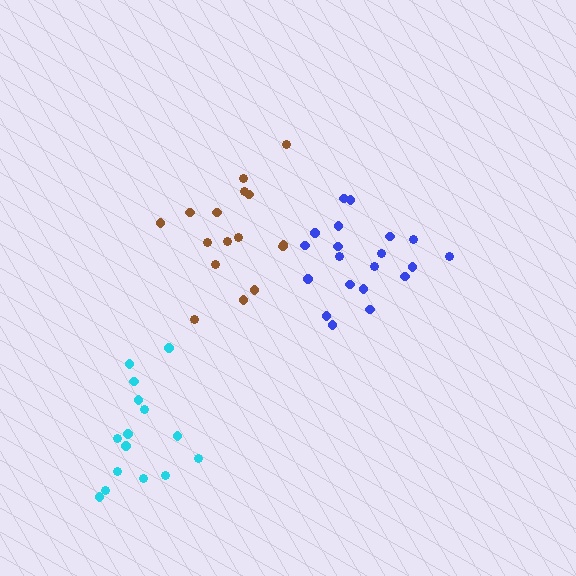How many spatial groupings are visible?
There are 3 spatial groupings.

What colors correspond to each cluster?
The clusters are colored: brown, blue, cyan.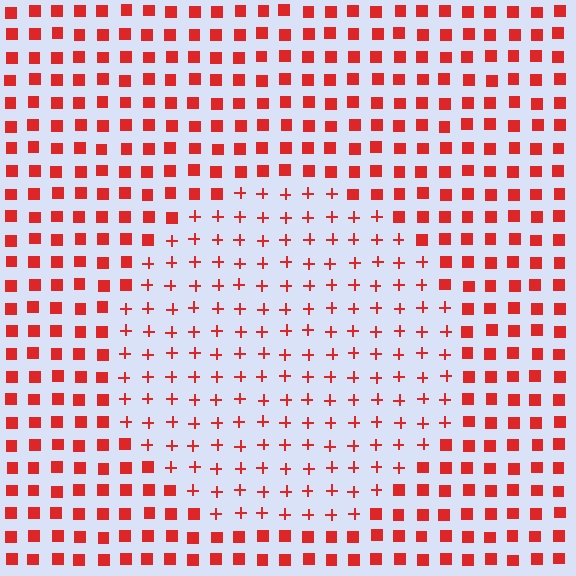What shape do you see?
I see a circle.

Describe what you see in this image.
The image is filled with small red elements arranged in a uniform grid. A circle-shaped region contains plus signs, while the surrounding area contains squares. The boundary is defined purely by the change in element shape.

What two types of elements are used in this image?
The image uses plus signs inside the circle region and squares outside it.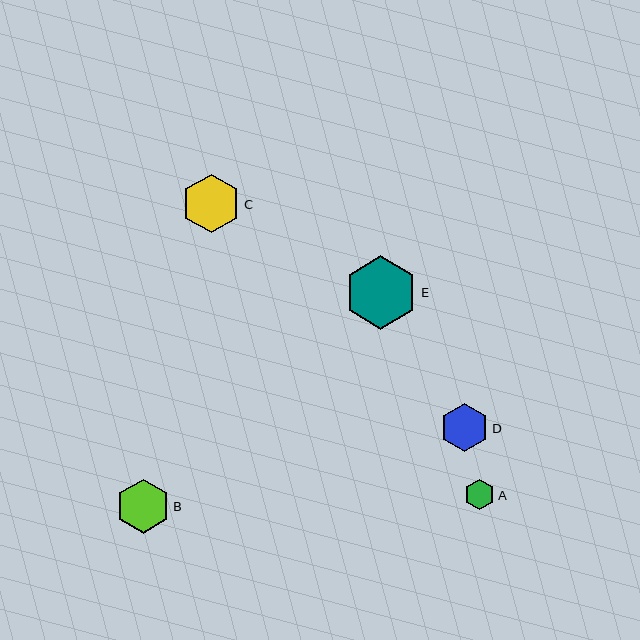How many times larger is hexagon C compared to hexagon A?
Hexagon C is approximately 1.9 times the size of hexagon A.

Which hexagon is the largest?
Hexagon E is the largest with a size of approximately 73 pixels.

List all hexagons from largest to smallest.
From largest to smallest: E, C, B, D, A.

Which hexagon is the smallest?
Hexagon A is the smallest with a size of approximately 31 pixels.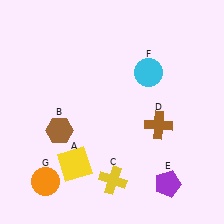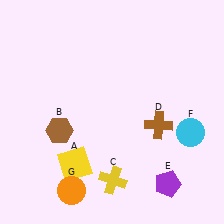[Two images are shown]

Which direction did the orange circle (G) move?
The orange circle (G) moved right.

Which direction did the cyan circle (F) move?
The cyan circle (F) moved down.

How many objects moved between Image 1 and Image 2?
2 objects moved between the two images.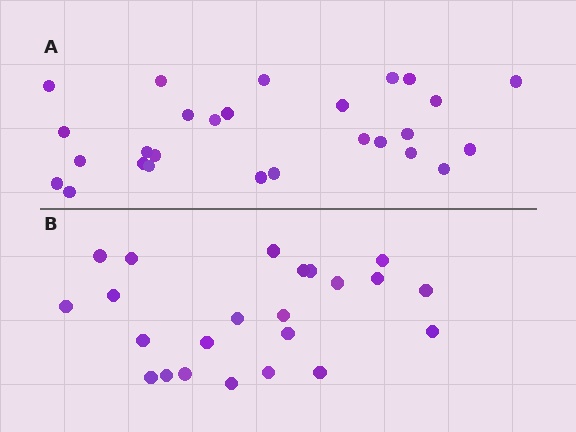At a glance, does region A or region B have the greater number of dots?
Region A (the top region) has more dots.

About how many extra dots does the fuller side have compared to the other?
Region A has about 4 more dots than region B.